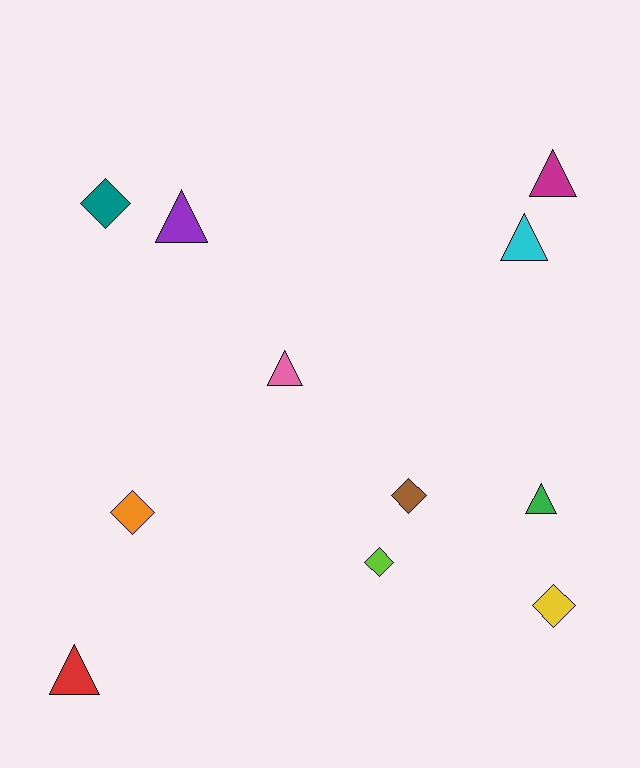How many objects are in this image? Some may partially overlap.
There are 11 objects.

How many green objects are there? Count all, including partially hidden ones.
There is 1 green object.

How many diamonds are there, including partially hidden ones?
There are 5 diamonds.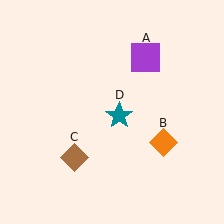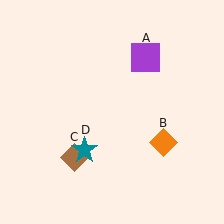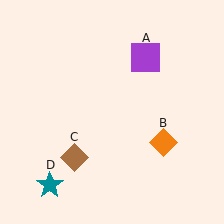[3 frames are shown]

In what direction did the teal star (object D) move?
The teal star (object D) moved down and to the left.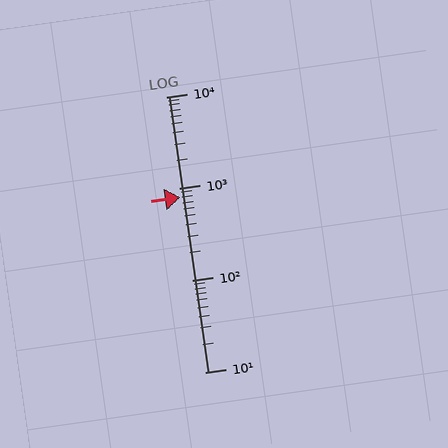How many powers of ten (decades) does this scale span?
The scale spans 3 decades, from 10 to 10000.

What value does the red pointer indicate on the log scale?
The pointer indicates approximately 800.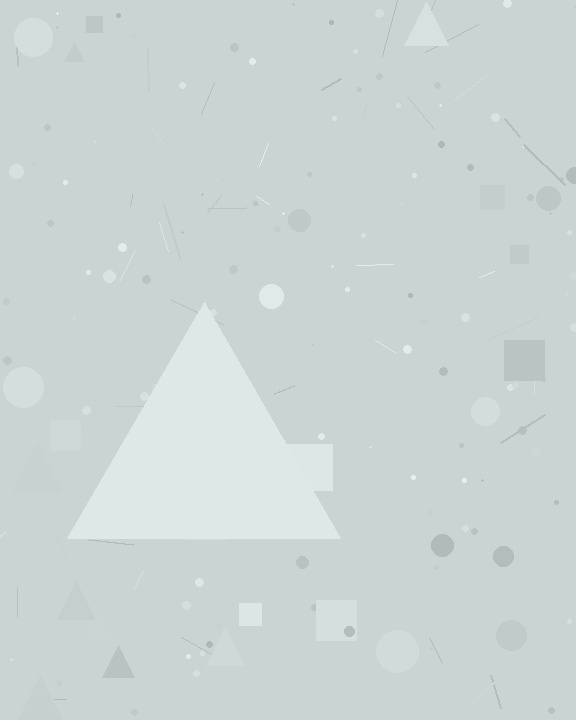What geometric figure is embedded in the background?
A triangle is embedded in the background.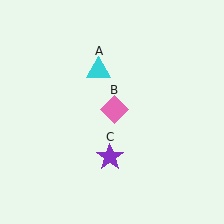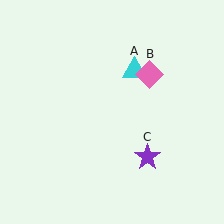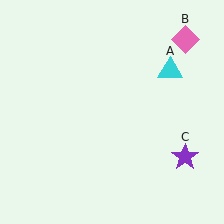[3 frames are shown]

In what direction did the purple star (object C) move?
The purple star (object C) moved right.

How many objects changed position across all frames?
3 objects changed position: cyan triangle (object A), pink diamond (object B), purple star (object C).